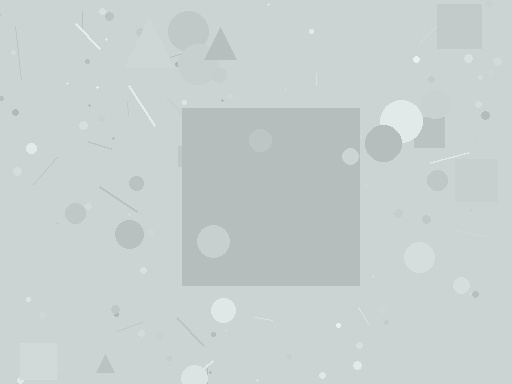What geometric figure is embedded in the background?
A square is embedded in the background.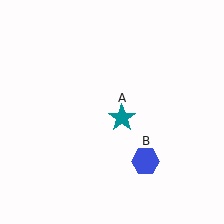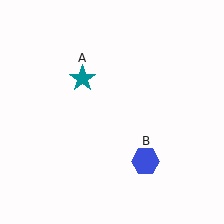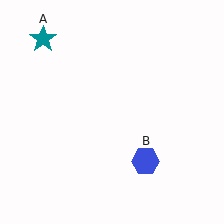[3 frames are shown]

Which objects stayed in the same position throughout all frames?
Blue hexagon (object B) remained stationary.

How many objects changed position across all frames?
1 object changed position: teal star (object A).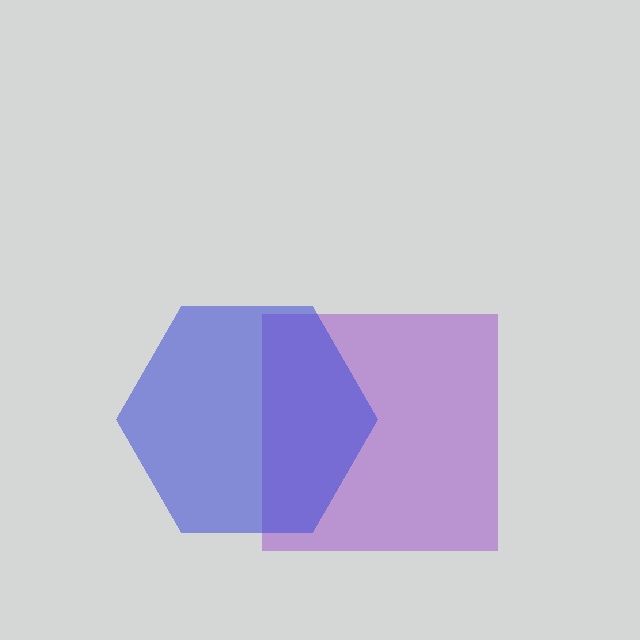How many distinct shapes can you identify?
There are 2 distinct shapes: a purple square, a blue hexagon.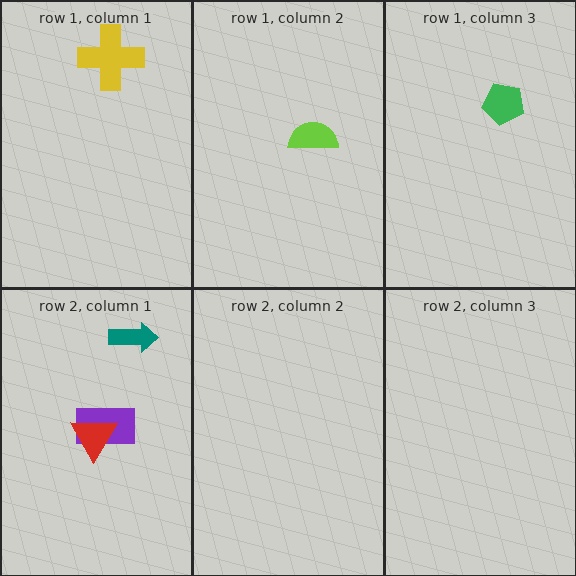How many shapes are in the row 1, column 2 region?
1.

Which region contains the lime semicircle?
The row 1, column 2 region.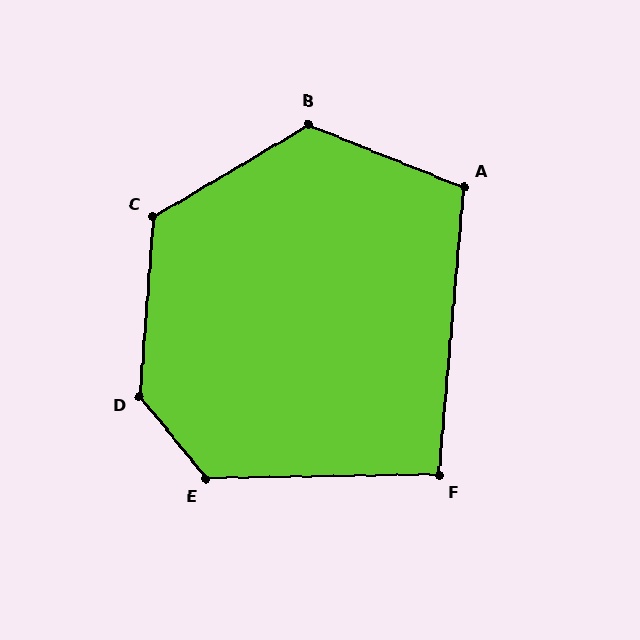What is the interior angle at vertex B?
Approximately 127 degrees (obtuse).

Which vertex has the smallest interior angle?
F, at approximately 96 degrees.